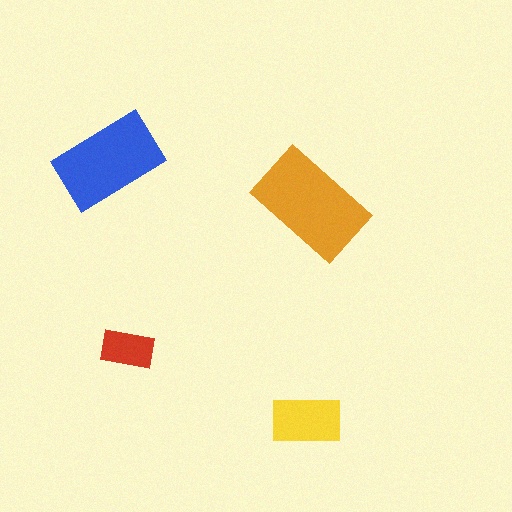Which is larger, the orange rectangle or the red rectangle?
The orange one.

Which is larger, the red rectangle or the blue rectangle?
The blue one.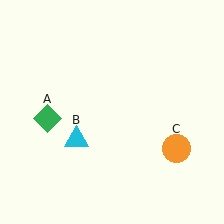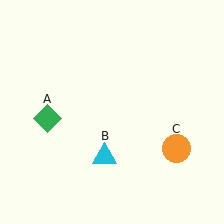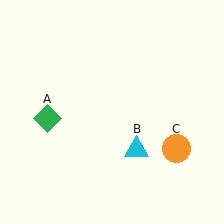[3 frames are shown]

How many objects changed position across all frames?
1 object changed position: cyan triangle (object B).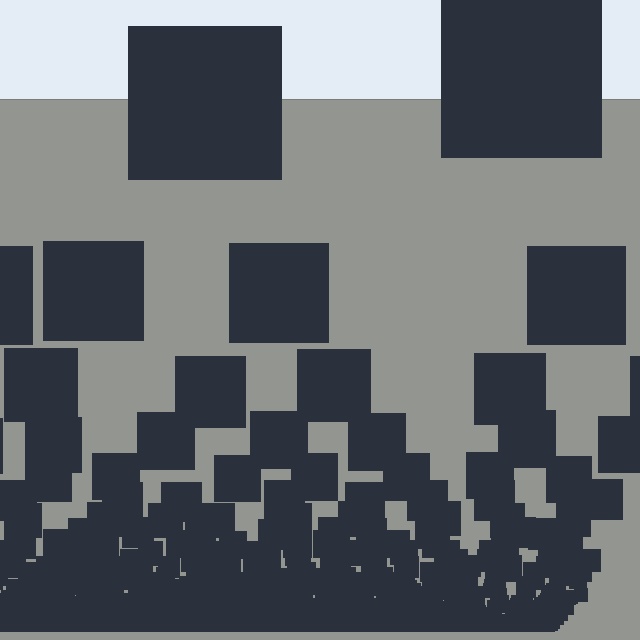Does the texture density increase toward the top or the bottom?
Density increases toward the bottom.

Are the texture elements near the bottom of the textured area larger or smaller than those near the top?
Smaller. The gradient is inverted — elements near the bottom are smaller and denser.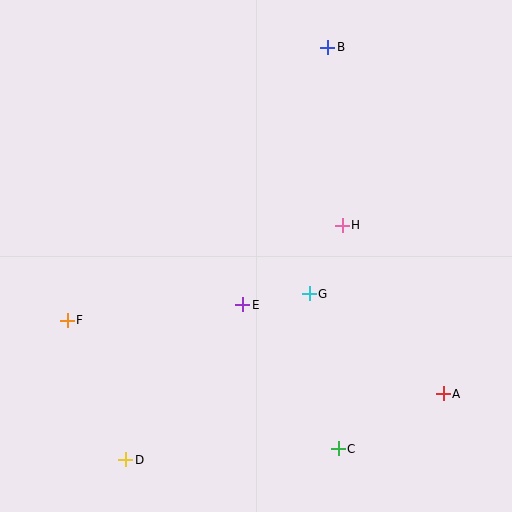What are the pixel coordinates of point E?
Point E is at (243, 305).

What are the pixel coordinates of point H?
Point H is at (342, 225).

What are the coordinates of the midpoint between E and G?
The midpoint between E and G is at (276, 299).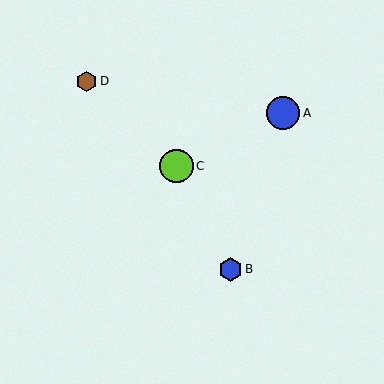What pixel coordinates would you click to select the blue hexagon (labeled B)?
Click at (230, 269) to select the blue hexagon B.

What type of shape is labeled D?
Shape D is a brown hexagon.